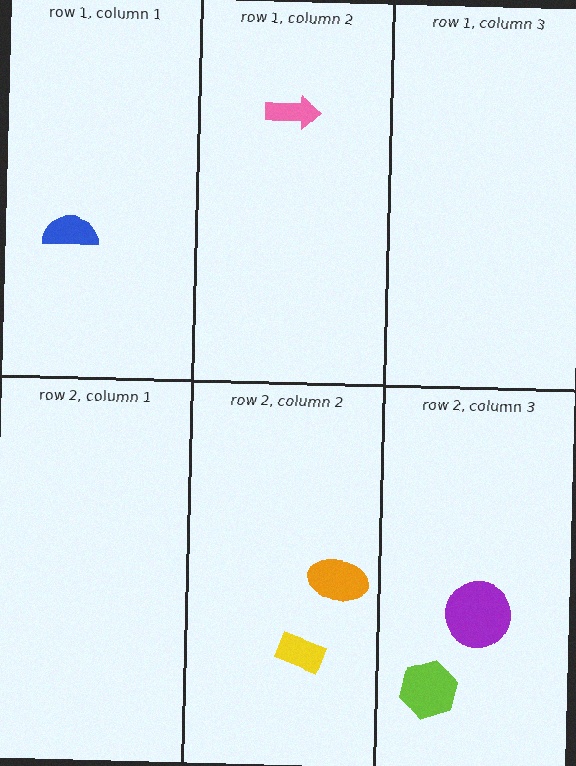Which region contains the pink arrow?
The row 1, column 2 region.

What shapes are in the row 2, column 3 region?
The lime hexagon, the purple circle.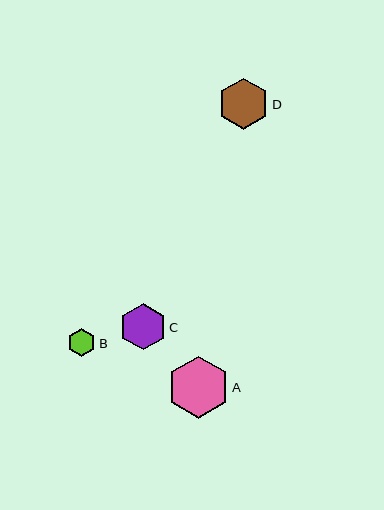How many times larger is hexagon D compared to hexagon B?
Hexagon D is approximately 1.8 times the size of hexagon B.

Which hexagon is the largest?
Hexagon A is the largest with a size of approximately 62 pixels.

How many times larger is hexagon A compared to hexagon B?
Hexagon A is approximately 2.2 times the size of hexagon B.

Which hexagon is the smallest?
Hexagon B is the smallest with a size of approximately 28 pixels.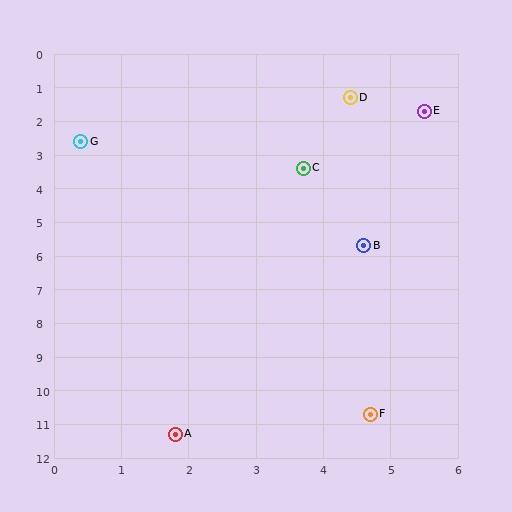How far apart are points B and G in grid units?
Points B and G are about 5.2 grid units apart.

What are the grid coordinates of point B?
Point B is at approximately (4.6, 5.7).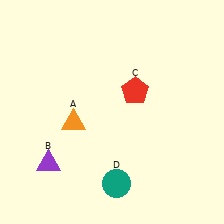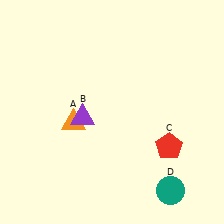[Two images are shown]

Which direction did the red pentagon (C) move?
The red pentagon (C) moved down.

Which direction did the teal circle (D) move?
The teal circle (D) moved right.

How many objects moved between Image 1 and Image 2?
3 objects moved between the two images.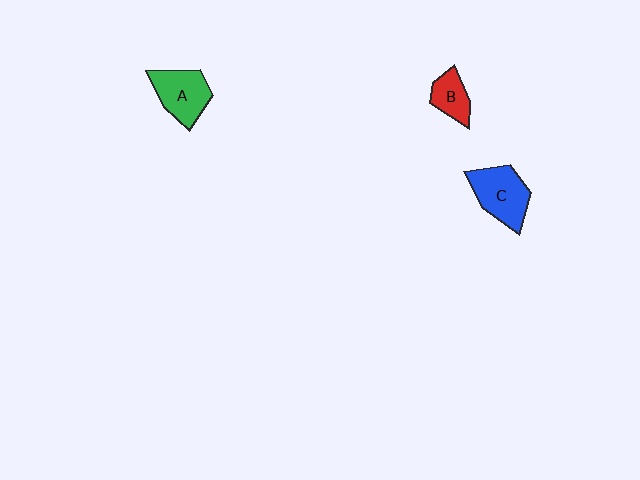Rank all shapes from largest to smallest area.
From largest to smallest: C (blue), A (green), B (red).